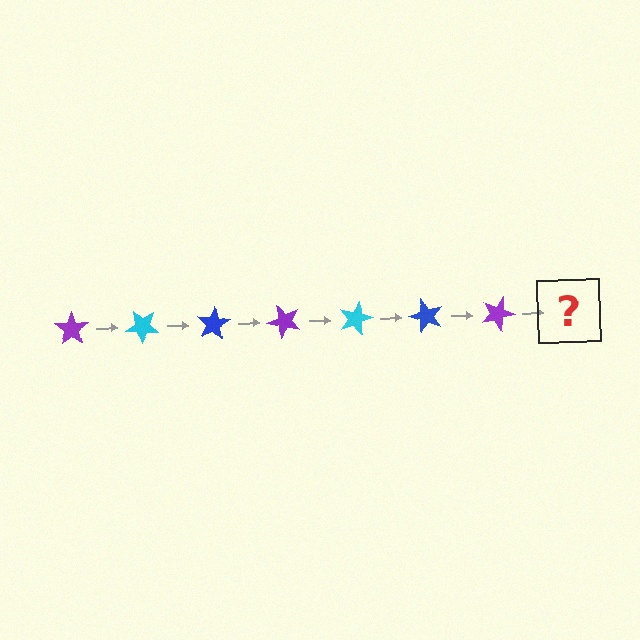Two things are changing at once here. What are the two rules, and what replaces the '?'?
The two rules are that it rotates 40 degrees each step and the color cycles through purple, cyan, and blue. The '?' should be a cyan star, rotated 280 degrees from the start.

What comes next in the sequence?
The next element should be a cyan star, rotated 280 degrees from the start.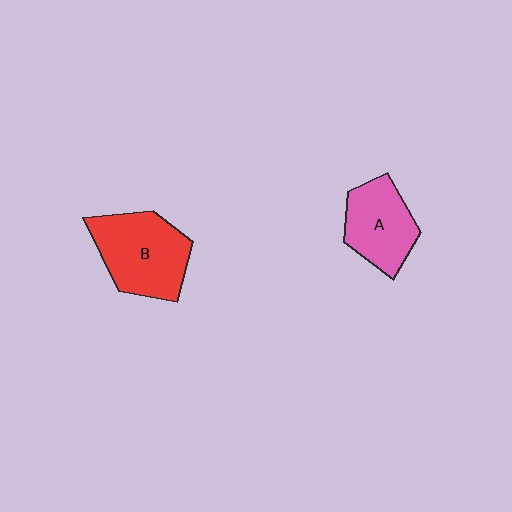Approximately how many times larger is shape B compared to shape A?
Approximately 1.3 times.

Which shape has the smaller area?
Shape A (pink).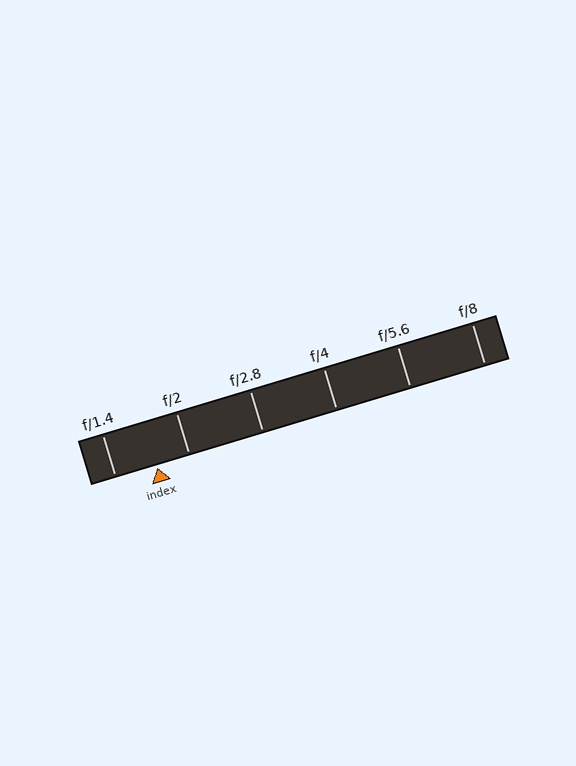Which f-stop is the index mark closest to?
The index mark is closest to f/2.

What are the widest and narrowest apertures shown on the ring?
The widest aperture shown is f/1.4 and the narrowest is f/8.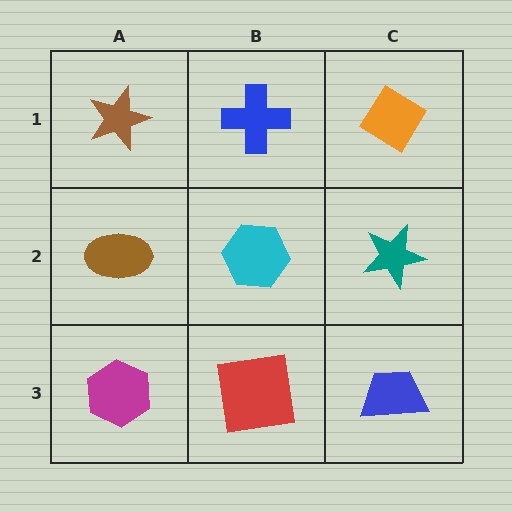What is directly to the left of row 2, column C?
A cyan hexagon.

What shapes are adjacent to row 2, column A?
A brown star (row 1, column A), a magenta hexagon (row 3, column A), a cyan hexagon (row 2, column B).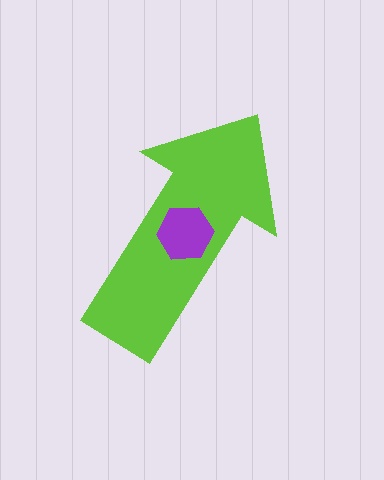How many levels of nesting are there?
2.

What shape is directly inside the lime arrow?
The purple hexagon.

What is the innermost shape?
The purple hexagon.